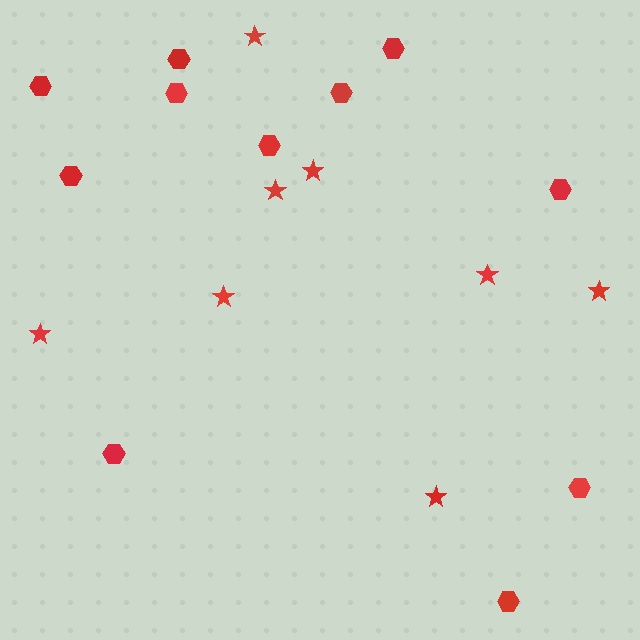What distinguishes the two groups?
There are 2 groups: one group of hexagons (11) and one group of stars (8).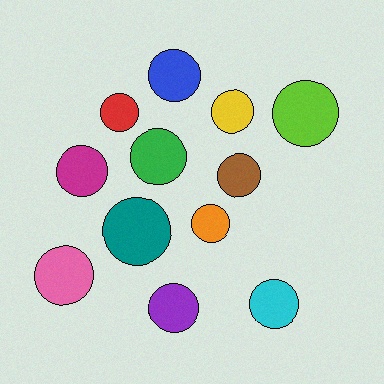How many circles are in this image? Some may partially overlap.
There are 12 circles.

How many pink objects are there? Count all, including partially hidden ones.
There is 1 pink object.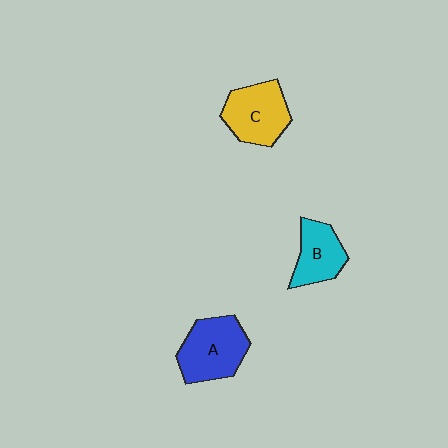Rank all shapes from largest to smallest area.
From largest to smallest: A (blue), C (yellow), B (cyan).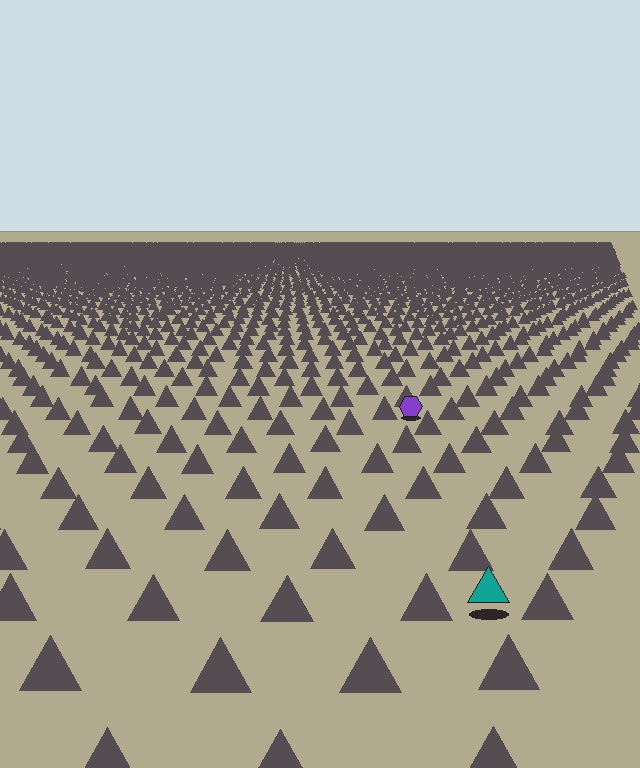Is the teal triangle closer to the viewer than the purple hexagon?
Yes. The teal triangle is closer — you can tell from the texture gradient: the ground texture is coarser near it.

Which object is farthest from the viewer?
The purple hexagon is farthest from the viewer. It appears smaller and the ground texture around it is denser.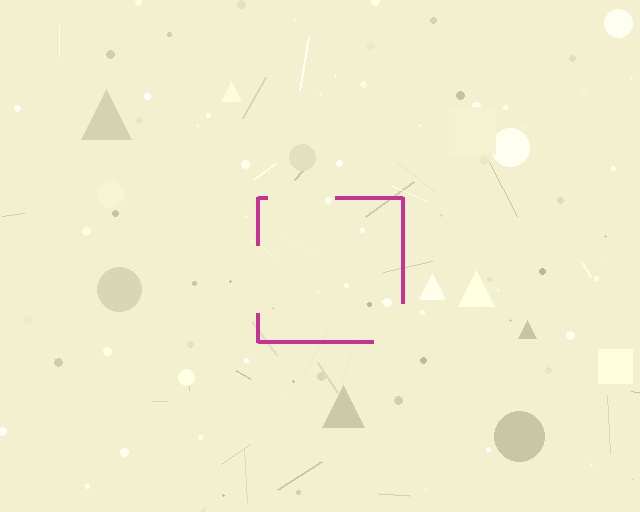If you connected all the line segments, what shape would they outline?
They would outline a square.